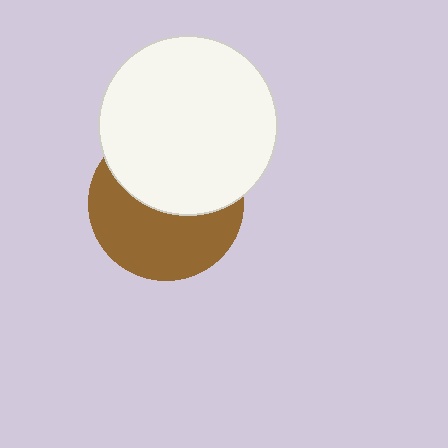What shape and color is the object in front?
The object in front is a white circle.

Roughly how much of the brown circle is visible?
About half of it is visible (roughly 52%).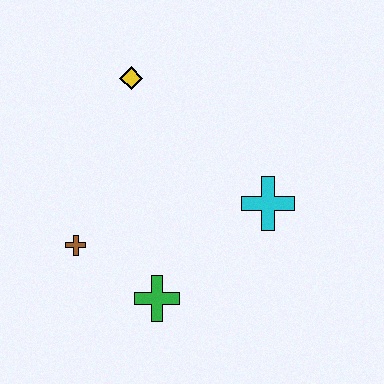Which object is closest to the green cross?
The brown cross is closest to the green cross.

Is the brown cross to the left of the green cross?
Yes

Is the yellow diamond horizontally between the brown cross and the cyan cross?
Yes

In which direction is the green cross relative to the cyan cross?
The green cross is to the left of the cyan cross.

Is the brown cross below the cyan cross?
Yes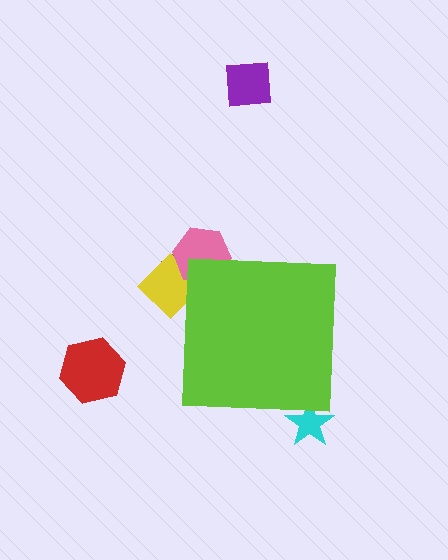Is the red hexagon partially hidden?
No, the red hexagon is fully visible.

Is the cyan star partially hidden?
Yes, the cyan star is partially hidden behind the lime square.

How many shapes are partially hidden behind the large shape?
4 shapes are partially hidden.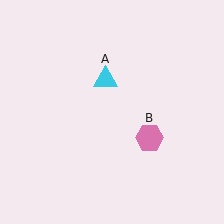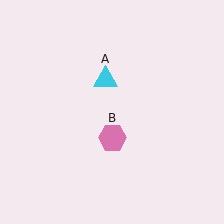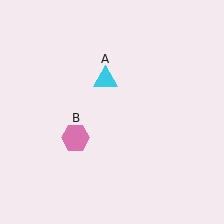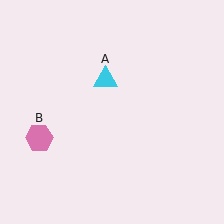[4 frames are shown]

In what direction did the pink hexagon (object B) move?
The pink hexagon (object B) moved left.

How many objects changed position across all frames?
1 object changed position: pink hexagon (object B).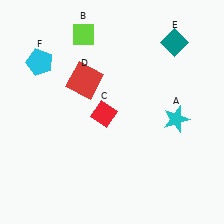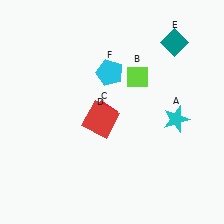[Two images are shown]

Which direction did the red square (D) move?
The red square (D) moved down.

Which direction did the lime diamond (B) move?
The lime diamond (B) moved right.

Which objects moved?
The objects that moved are: the lime diamond (B), the red square (D), the cyan pentagon (F).